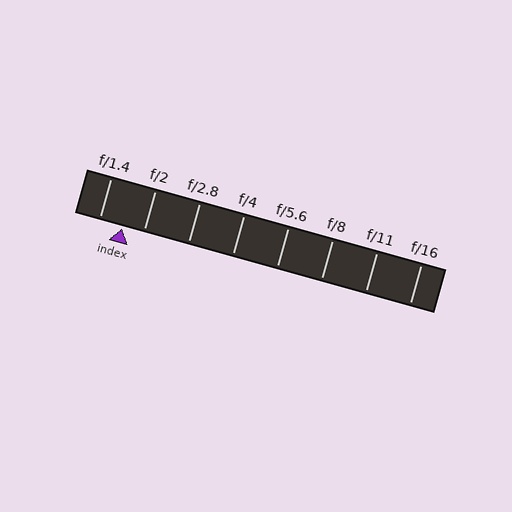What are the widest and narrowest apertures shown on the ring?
The widest aperture shown is f/1.4 and the narrowest is f/16.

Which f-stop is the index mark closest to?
The index mark is closest to f/2.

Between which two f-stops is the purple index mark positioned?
The index mark is between f/1.4 and f/2.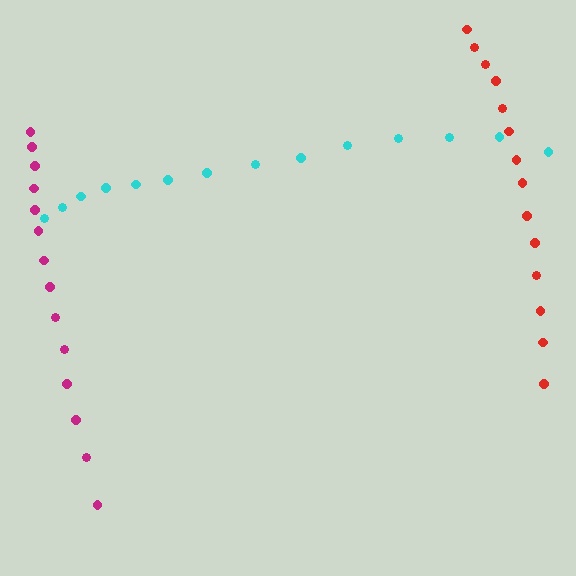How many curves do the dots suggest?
There are 3 distinct paths.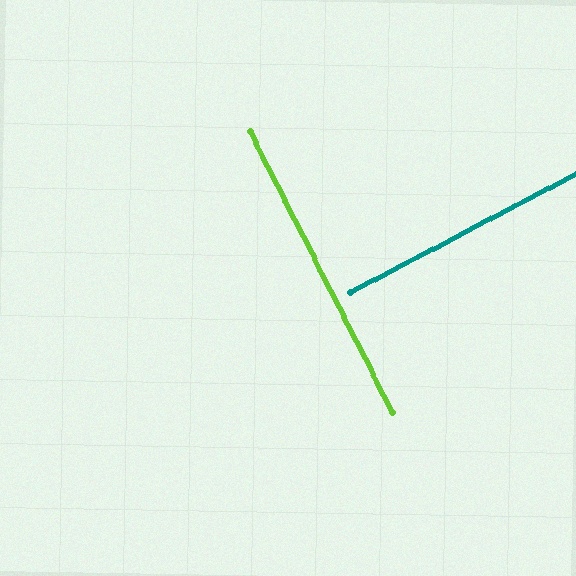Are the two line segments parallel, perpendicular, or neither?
Perpendicular — they meet at approximately 89°.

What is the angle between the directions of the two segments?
Approximately 89 degrees.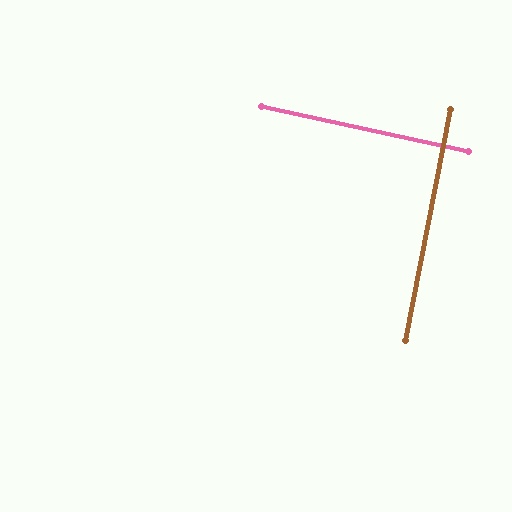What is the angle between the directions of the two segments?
Approximately 89 degrees.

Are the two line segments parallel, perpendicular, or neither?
Perpendicular — they meet at approximately 89°.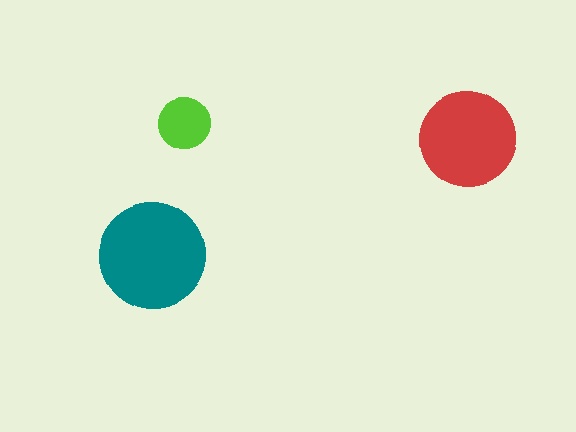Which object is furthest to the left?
The teal circle is leftmost.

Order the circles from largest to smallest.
the teal one, the red one, the lime one.